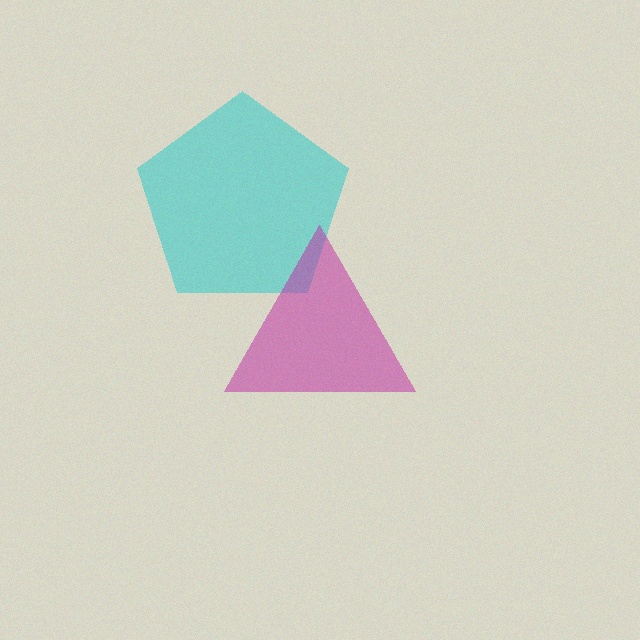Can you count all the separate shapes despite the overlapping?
Yes, there are 2 separate shapes.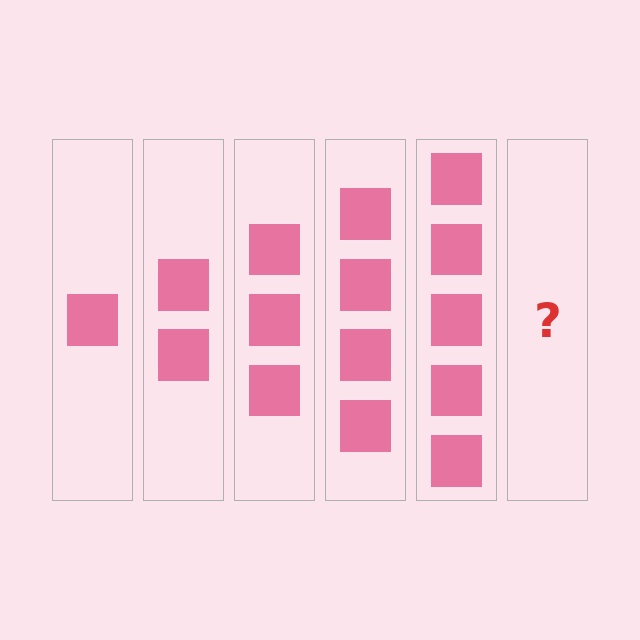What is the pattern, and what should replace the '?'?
The pattern is that each step adds one more square. The '?' should be 6 squares.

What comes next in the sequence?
The next element should be 6 squares.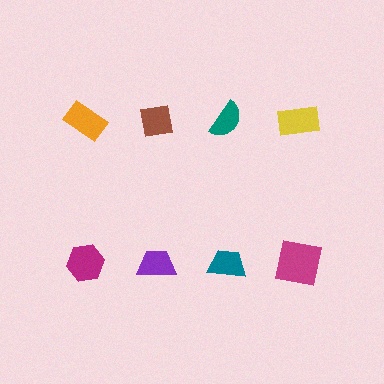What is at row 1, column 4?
A yellow rectangle.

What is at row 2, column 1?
A magenta hexagon.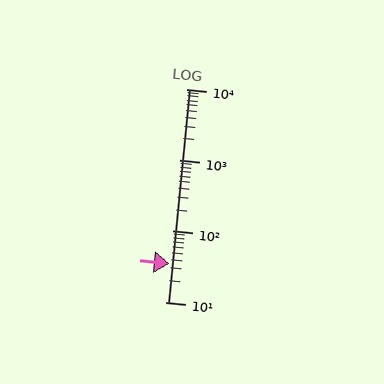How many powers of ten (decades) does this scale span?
The scale spans 3 decades, from 10 to 10000.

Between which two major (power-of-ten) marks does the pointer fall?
The pointer is between 10 and 100.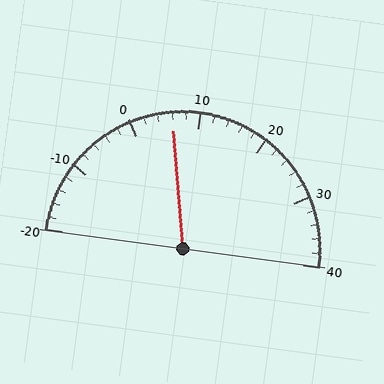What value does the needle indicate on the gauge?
The needle indicates approximately 6.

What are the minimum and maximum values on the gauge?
The gauge ranges from -20 to 40.